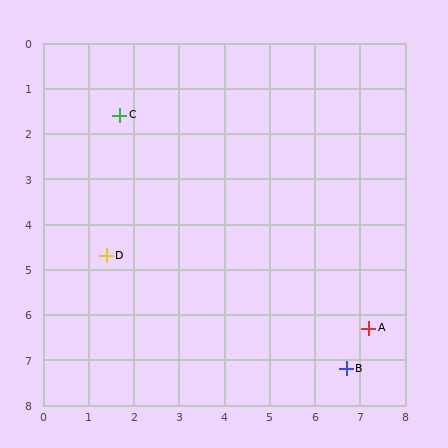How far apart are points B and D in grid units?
Points B and D are about 5.9 grid units apart.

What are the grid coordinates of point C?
Point C is at approximately (1.7, 1.6).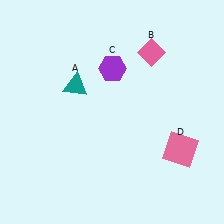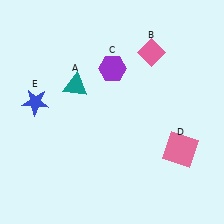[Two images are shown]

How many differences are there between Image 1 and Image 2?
There is 1 difference between the two images.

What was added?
A blue star (E) was added in Image 2.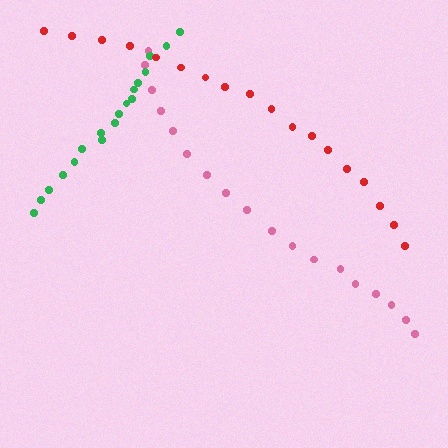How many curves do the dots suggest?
There are 3 distinct paths.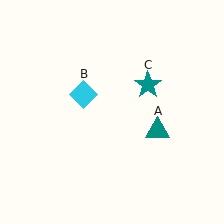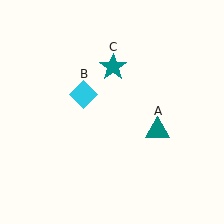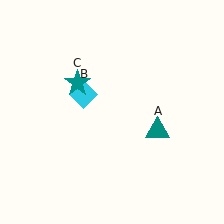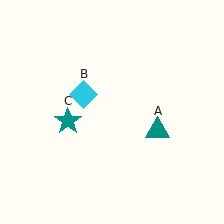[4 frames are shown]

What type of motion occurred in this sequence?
The teal star (object C) rotated counterclockwise around the center of the scene.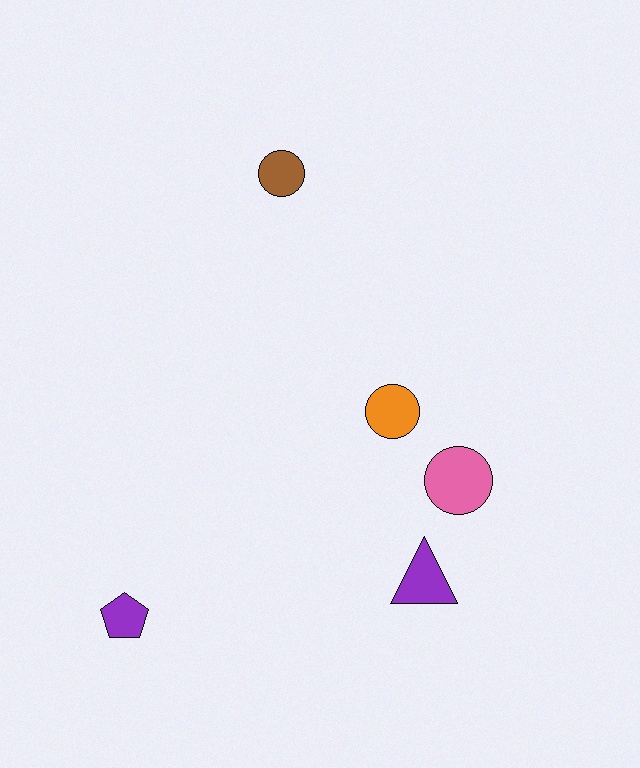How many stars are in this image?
There are no stars.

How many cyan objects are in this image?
There are no cyan objects.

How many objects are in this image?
There are 5 objects.